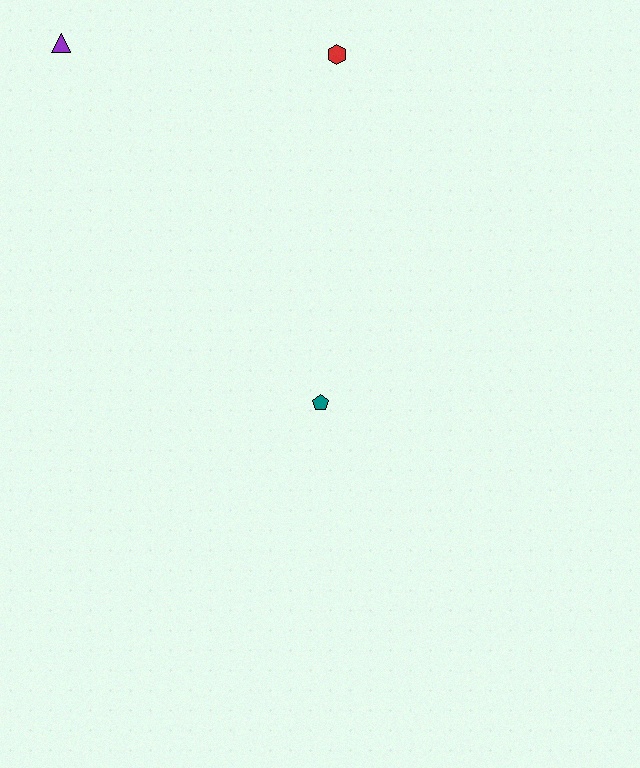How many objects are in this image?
There are 3 objects.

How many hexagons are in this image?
There is 1 hexagon.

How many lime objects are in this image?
There are no lime objects.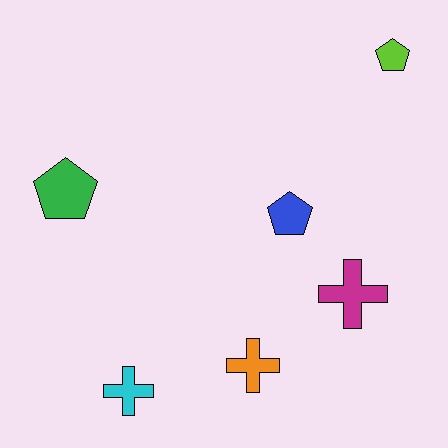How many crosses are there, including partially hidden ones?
There are 3 crosses.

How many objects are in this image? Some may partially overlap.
There are 6 objects.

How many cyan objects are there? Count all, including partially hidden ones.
There is 1 cyan object.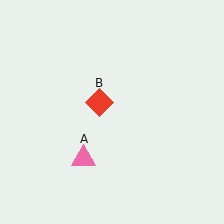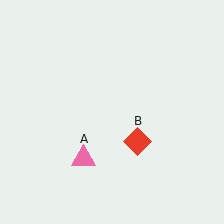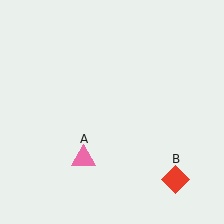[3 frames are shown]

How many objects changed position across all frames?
1 object changed position: red diamond (object B).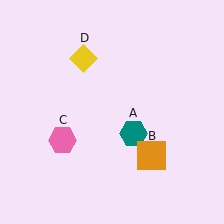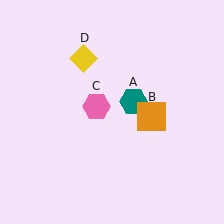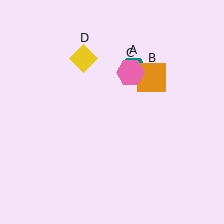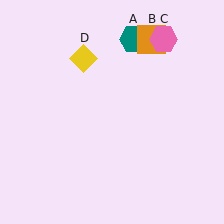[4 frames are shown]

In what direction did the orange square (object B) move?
The orange square (object B) moved up.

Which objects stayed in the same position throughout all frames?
Yellow diamond (object D) remained stationary.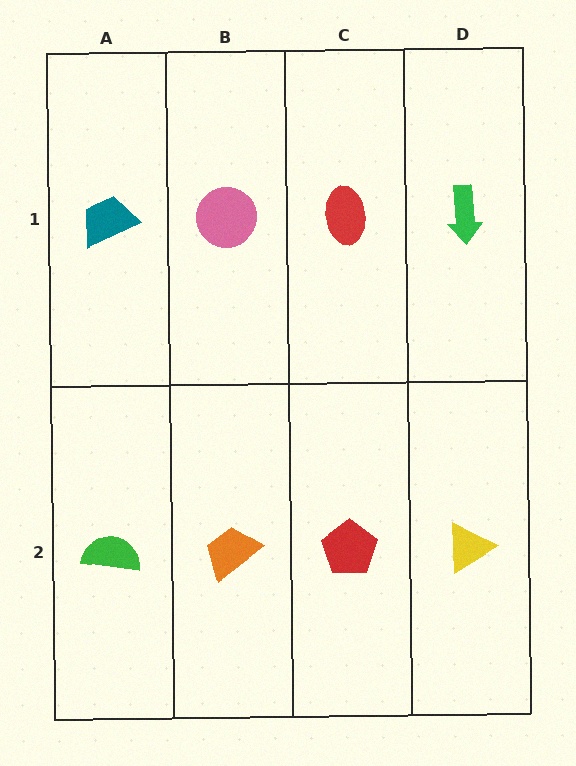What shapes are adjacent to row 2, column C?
A red ellipse (row 1, column C), an orange trapezoid (row 2, column B), a yellow triangle (row 2, column D).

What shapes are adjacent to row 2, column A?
A teal trapezoid (row 1, column A), an orange trapezoid (row 2, column B).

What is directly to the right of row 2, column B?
A red pentagon.